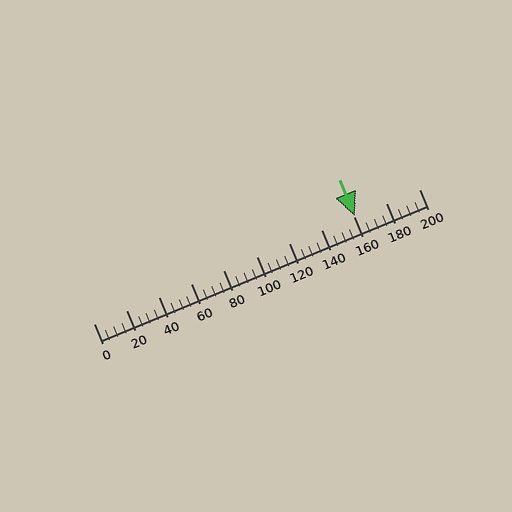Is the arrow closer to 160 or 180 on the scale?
The arrow is closer to 160.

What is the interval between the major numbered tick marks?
The major tick marks are spaced 20 units apart.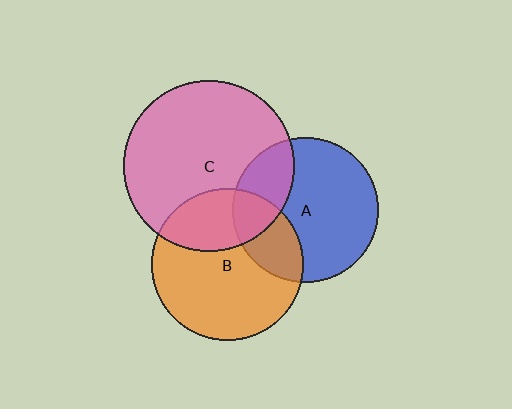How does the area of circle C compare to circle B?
Approximately 1.3 times.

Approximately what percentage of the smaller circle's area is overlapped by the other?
Approximately 25%.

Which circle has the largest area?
Circle C (pink).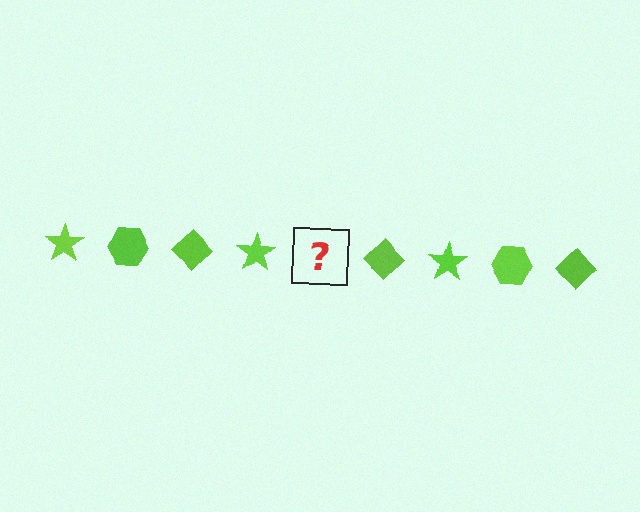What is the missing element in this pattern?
The missing element is a lime hexagon.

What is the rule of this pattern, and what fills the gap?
The rule is that the pattern cycles through star, hexagon, diamond shapes in lime. The gap should be filled with a lime hexagon.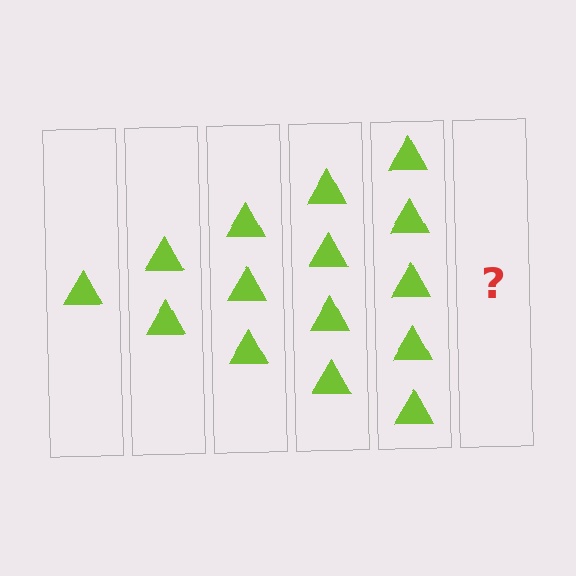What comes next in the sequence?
The next element should be 6 triangles.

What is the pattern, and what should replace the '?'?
The pattern is that each step adds one more triangle. The '?' should be 6 triangles.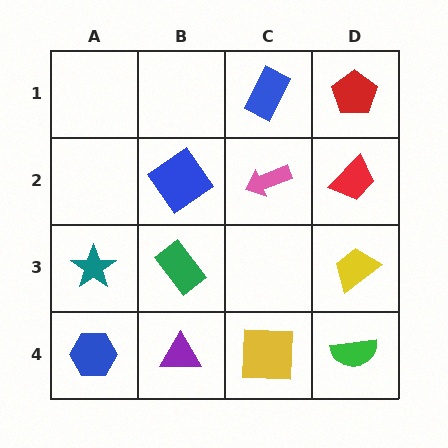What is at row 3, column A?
A teal star.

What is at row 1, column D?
A red pentagon.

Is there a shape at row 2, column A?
No, that cell is empty.